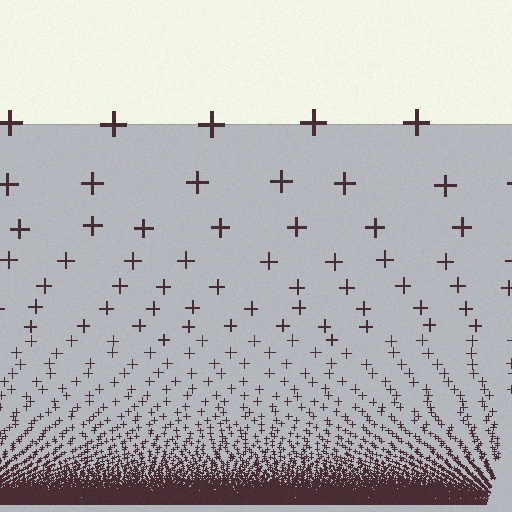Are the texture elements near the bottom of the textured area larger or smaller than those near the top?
Smaller. The gradient is inverted — elements near the bottom are smaller and denser.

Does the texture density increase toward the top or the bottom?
Density increases toward the bottom.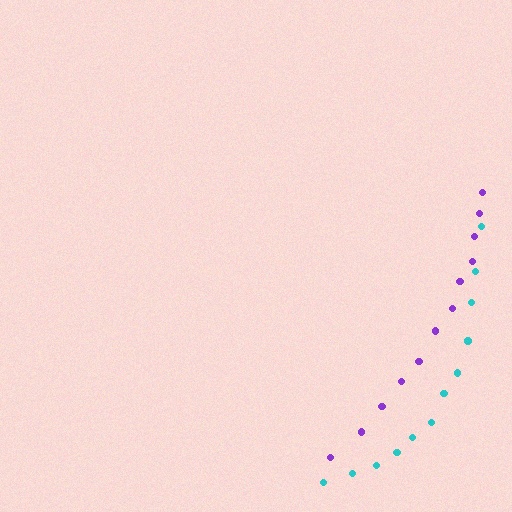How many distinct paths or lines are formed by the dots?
There are 2 distinct paths.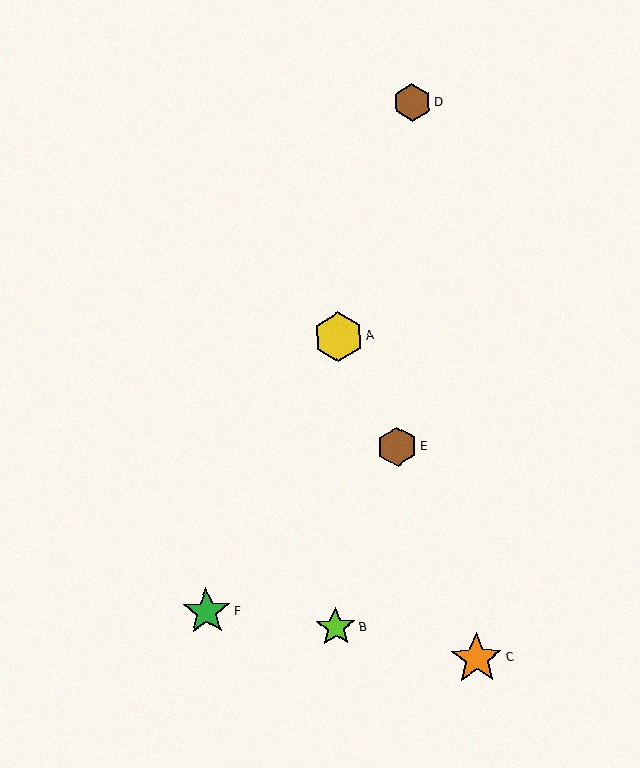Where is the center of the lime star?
The center of the lime star is at (336, 627).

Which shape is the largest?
The orange star (labeled C) is the largest.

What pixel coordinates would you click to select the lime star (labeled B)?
Click at (336, 627) to select the lime star B.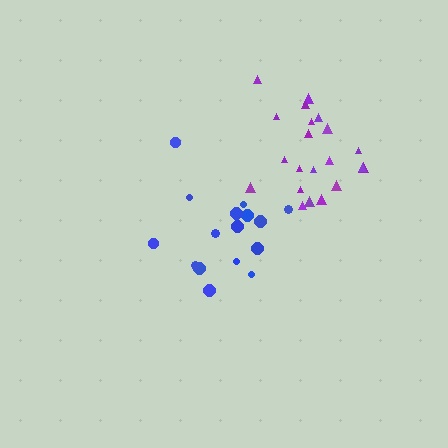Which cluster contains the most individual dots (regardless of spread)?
Purple (21).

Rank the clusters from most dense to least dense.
purple, blue.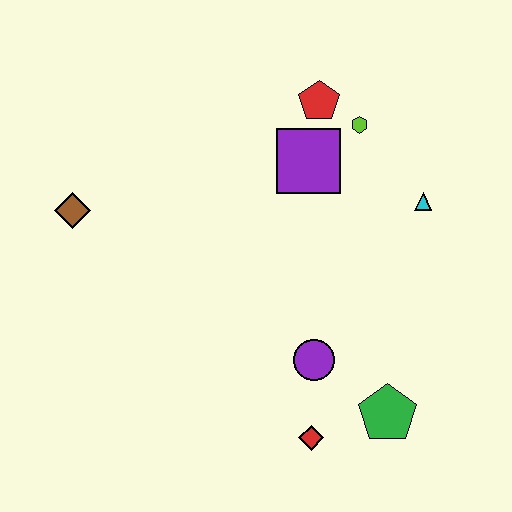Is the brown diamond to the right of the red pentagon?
No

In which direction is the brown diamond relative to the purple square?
The brown diamond is to the left of the purple square.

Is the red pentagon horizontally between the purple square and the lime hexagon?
Yes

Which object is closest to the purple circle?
The red diamond is closest to the purple circle.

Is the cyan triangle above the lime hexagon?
No